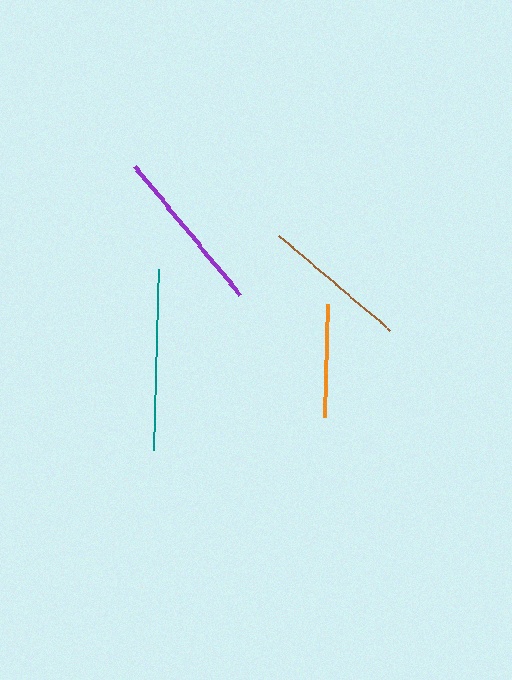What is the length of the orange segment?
The orange segment is approximately 113 pixels long.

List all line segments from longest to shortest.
From longest to shortest: teal, purple, brown, orange.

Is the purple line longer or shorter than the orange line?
The purple line is longer than the orange line.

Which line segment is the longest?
The teal line is the longest at approximately 181 pixels.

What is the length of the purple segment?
The purple segment is approximately 167 pixels long.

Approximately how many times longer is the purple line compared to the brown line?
The purple line is approximately 1.1 times the length of the brown line.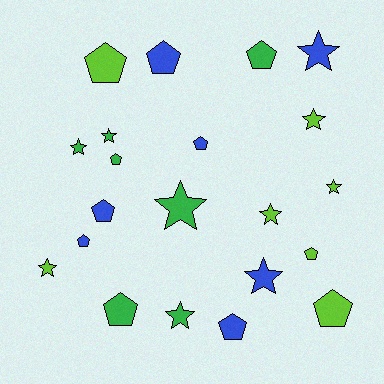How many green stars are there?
There are 4 green stars.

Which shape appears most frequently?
Pentagon, with 11 objects.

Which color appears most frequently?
Blue, with 7 objects.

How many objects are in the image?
There are 21 objects.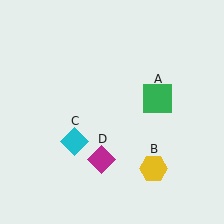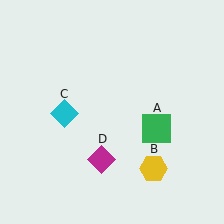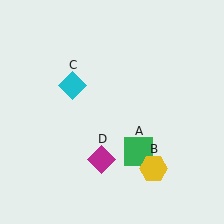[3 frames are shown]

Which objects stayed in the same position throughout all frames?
Yellow hexagon (object B) and magenta diamond (object D) remained stationary.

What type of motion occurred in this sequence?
The green square (object A), cyan diamond (object C) rotated clockwise around the center of the scene.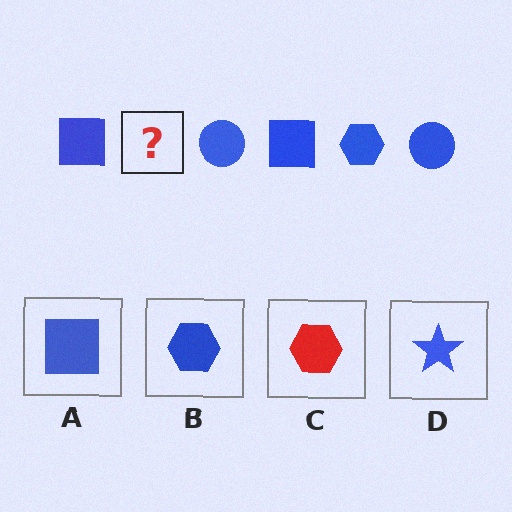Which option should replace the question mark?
Option B.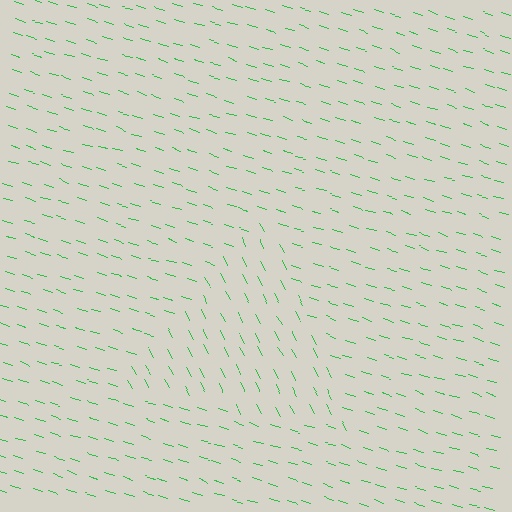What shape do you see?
I see a triangle.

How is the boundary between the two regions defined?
The boundary is defined purely by a change in line orientation (approximately 45 degrees difference). All lines are the same color and thickness.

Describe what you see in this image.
The image is filled with small green line segments. A triangle region in the image has lines oriented differently from the surrounding lines, creating a visible texture boundary.